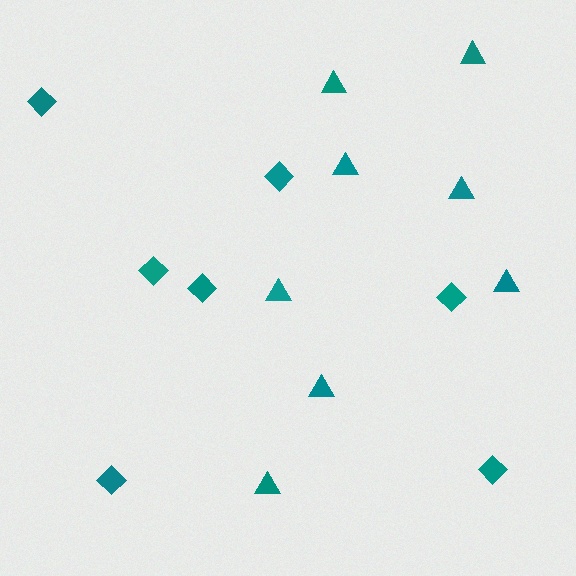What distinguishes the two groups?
There are 2 groups: one group of triangles (8) and one group of diamonds (7).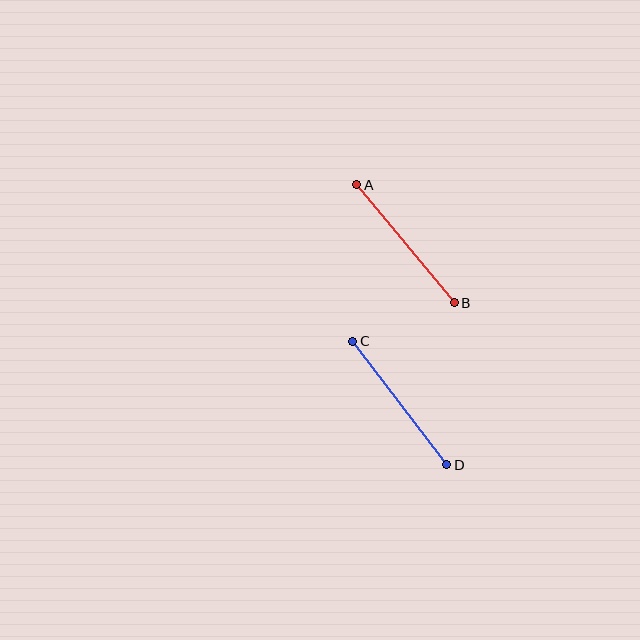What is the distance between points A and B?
The distance is approximately 153 pixels.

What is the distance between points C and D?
The distance is approximately 155 pixels.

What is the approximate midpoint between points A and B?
The midpoint is at approximately (405, 244) pixels.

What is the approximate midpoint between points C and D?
The midpoint is at approximately (400, 403) pixels.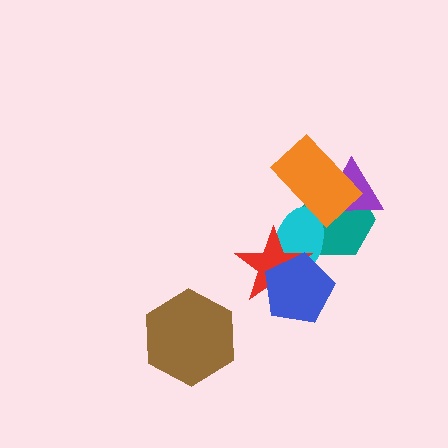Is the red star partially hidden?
Yes, it is partially covered by another shape.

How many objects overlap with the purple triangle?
2 objects overlap with the purple triangle.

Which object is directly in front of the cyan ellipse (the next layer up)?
The red star is directly in front of the cyan ellipse.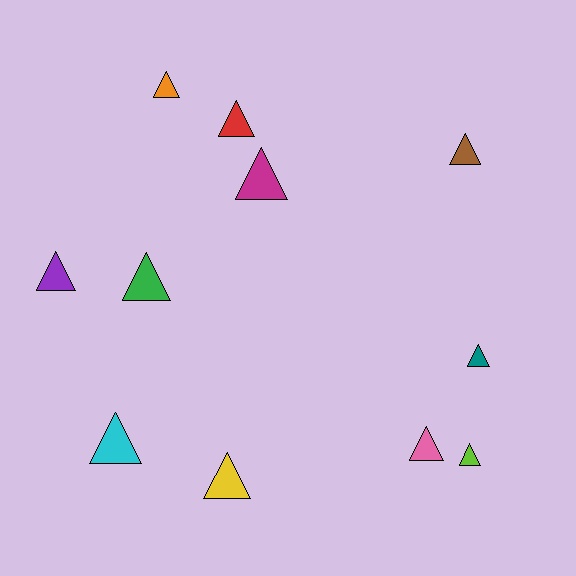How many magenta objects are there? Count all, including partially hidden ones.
There is 1 magenta object.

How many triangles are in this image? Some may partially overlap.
There are 11 triangles.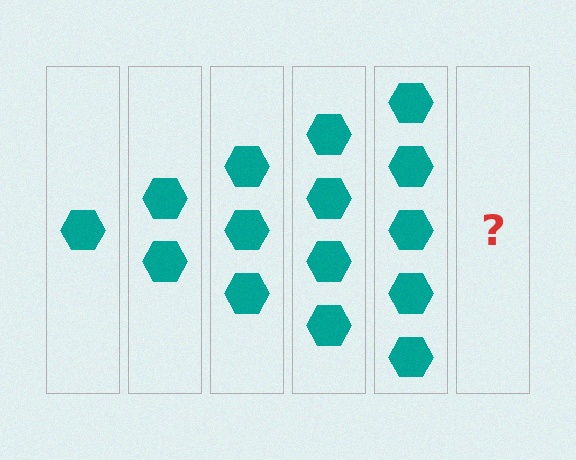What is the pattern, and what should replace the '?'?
The pattern is that each step adds one more hexagon. The '?' should be 6 hexagons.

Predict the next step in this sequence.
The next step is 6 hexagons.